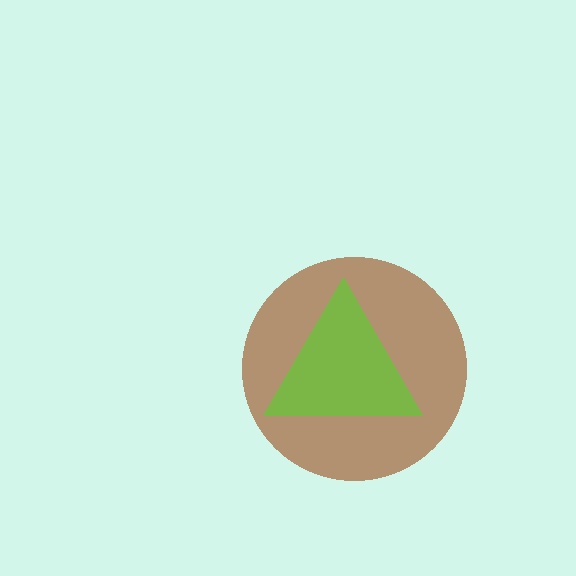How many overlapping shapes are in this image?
There are 2 overlapping shapes in the image.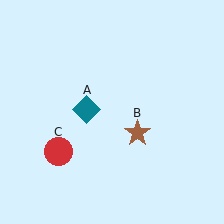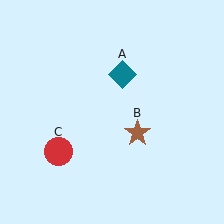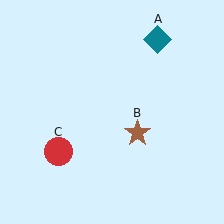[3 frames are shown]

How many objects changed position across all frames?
1 object changed position: teal diamond (object A).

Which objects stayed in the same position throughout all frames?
Brown star (object B) and red circle (object C) remained stationary.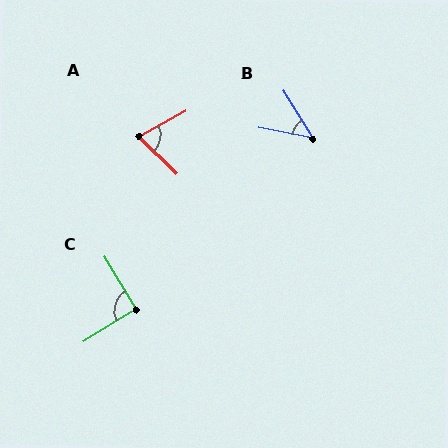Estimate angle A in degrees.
Approximately 73 degrees.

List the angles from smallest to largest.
B (48°), A (73°), C (91°).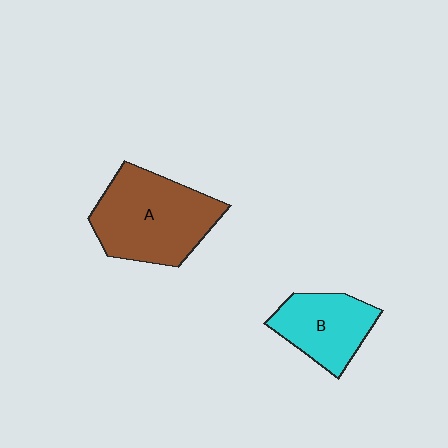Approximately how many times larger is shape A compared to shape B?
Approximately 1.6 times.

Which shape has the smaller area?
Shape B (cyan).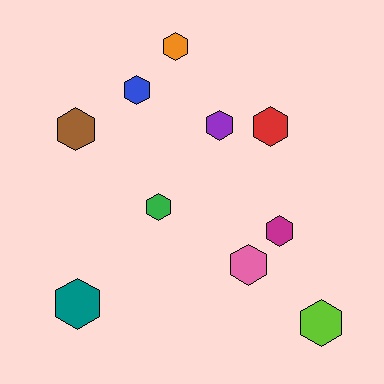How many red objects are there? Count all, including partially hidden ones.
There is 1 red object.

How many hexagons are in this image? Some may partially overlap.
There are 10 hexagons.